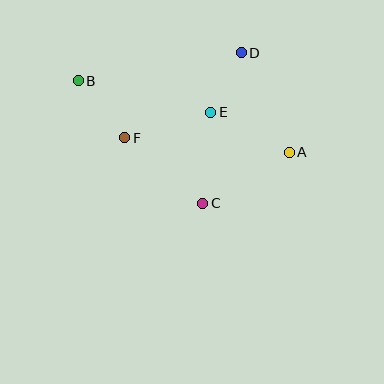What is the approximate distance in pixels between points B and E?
The distance between B and E is approximately 136 pixels.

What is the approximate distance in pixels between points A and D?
The distance between A and D is approximately 111 pixels.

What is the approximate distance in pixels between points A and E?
The distance between A and E is approximately 88 pixels.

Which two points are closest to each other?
Points D and E are closest to each other.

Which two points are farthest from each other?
Points A and B are farthest from each other.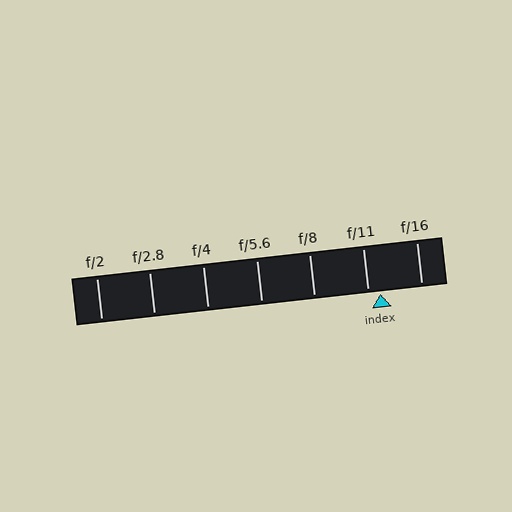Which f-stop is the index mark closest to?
The index mark is closest to f/11.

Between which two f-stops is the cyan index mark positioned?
The index mark is between f/11 and f/16.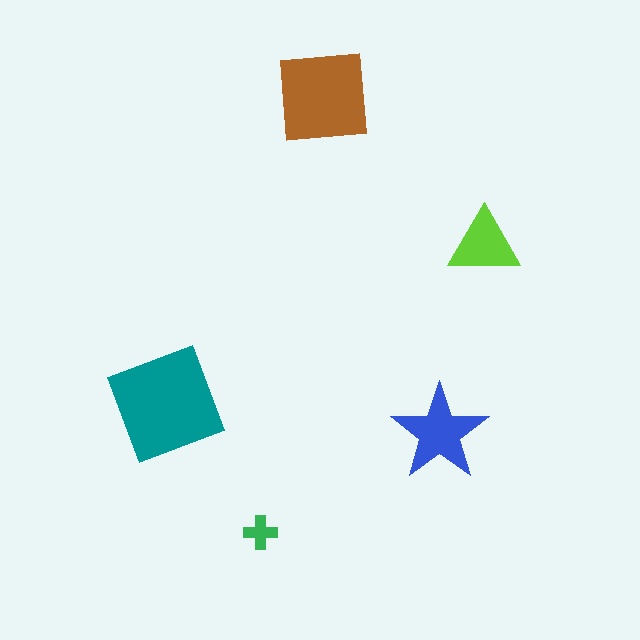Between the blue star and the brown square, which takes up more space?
The brown square.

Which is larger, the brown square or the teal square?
The teal square.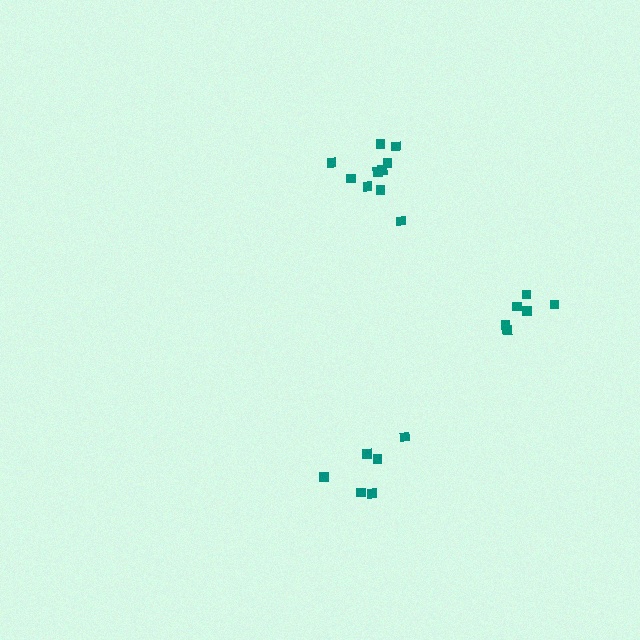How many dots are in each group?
Group 1: 6 dots, Group 2: 6 dots, Group 3: 10 dots (22 total).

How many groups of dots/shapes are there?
There are 3 groups.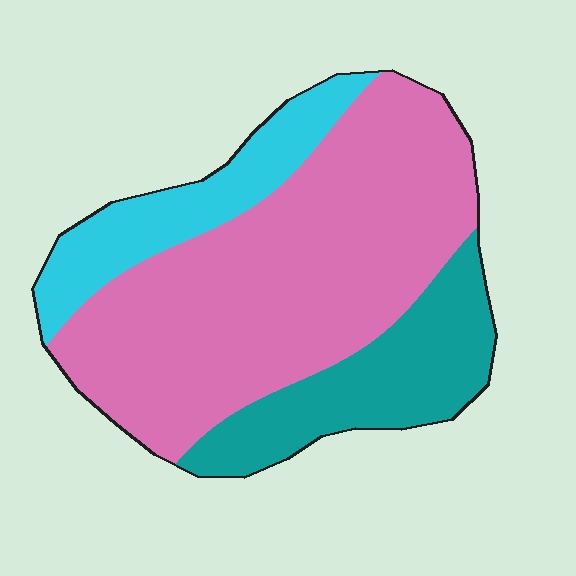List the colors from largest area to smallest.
From largest to smallest: pink, teal, cyan.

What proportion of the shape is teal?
Teal covers around 20% of the shape.